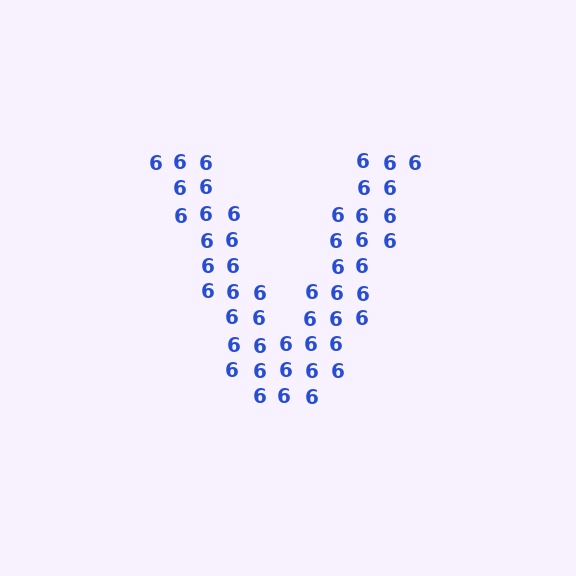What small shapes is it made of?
It is made of small digit 6's.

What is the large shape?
The large shape is the letter V.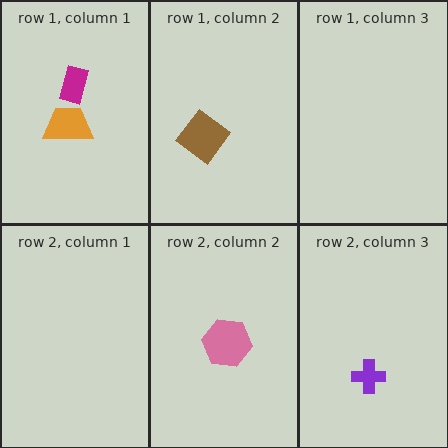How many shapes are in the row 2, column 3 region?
1.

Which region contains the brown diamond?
The row 1, column 2 region.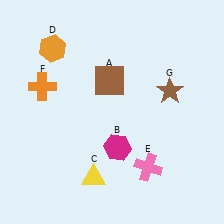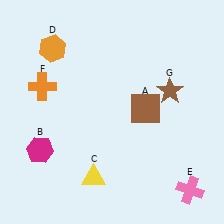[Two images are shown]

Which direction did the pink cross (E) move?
The pink cross (E) moved right.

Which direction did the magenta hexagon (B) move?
The magenta hexagon (B) moved left.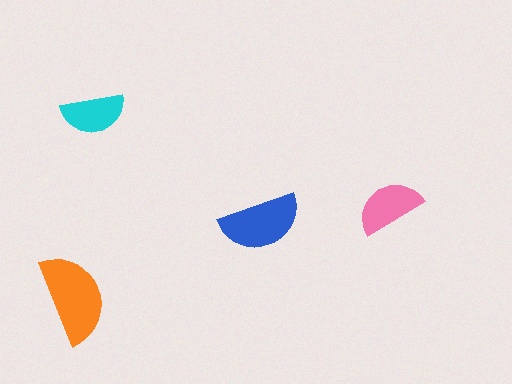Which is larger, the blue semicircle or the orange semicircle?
The orange one.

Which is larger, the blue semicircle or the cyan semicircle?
The blue one.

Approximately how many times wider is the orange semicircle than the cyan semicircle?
About 1.5 times wider.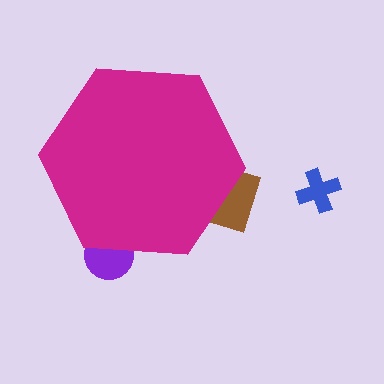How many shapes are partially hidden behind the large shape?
2 shapes are partially hidden.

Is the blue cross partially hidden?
No, the blue cross is fully visible.